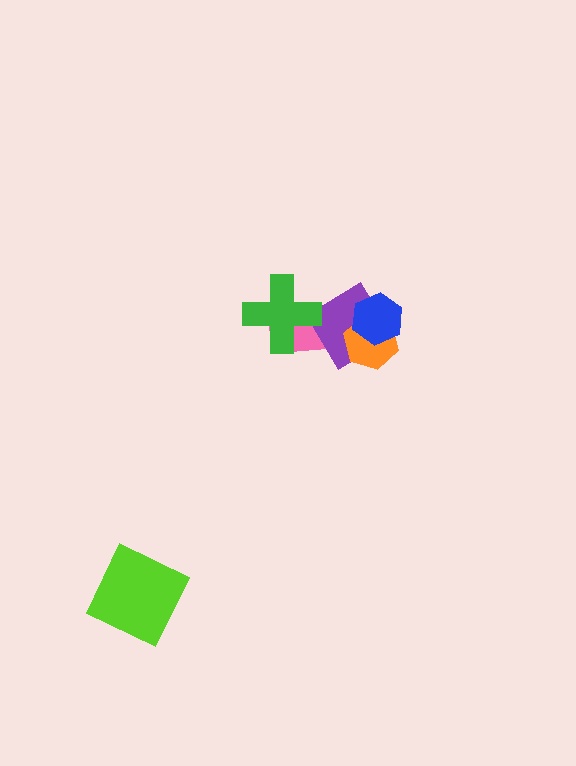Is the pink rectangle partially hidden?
Yes, it is partially covered by another shape.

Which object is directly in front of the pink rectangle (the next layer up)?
The purple diamond is directly in front of the pink rectangle.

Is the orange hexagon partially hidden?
Yes, it is partially covered by another shape.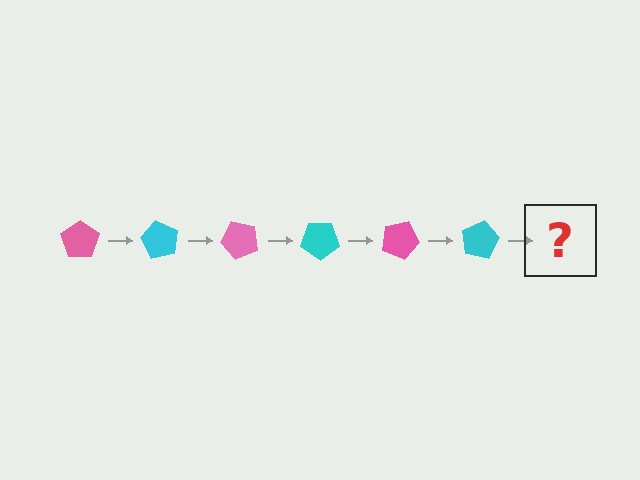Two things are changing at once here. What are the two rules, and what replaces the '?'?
The two rules are that it rotates 60 degrees each step and the color cycles through pink and cyan. The '?' should be a pink pentagon, rotated 360 degrees from the start.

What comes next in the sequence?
The next element should be a pink pentagon, rotated 360 degrees from the start.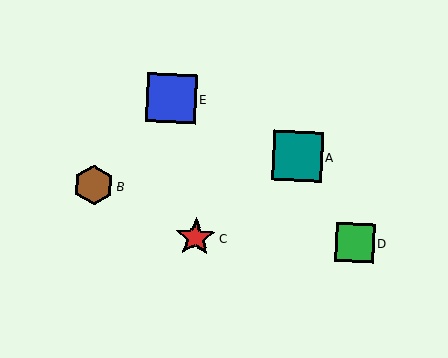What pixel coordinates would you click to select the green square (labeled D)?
Click at (355, 243) to select the green square D.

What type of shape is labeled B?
Shape B is a brown hexagon.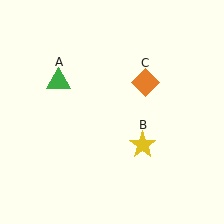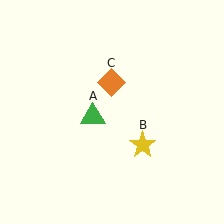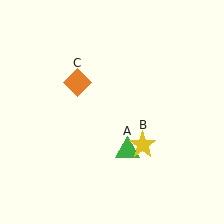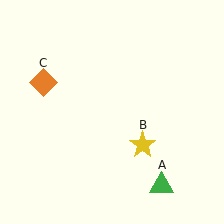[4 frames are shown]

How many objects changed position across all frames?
2 objects changed position: green triangle (object A), orange diamond (object C).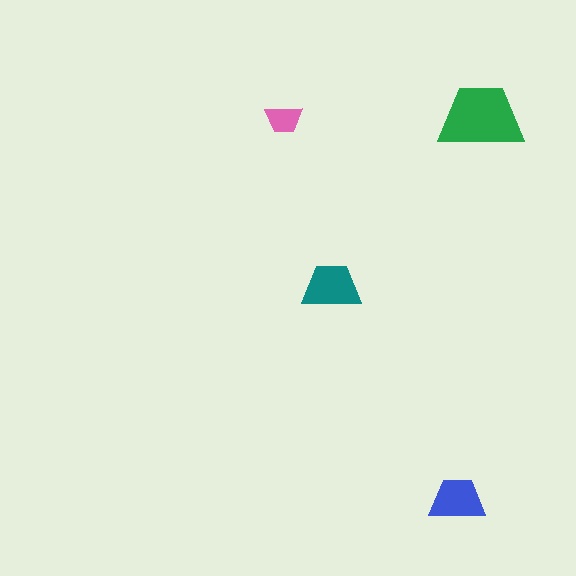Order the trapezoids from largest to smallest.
the green one, the teal one, the blue one, the pink one.